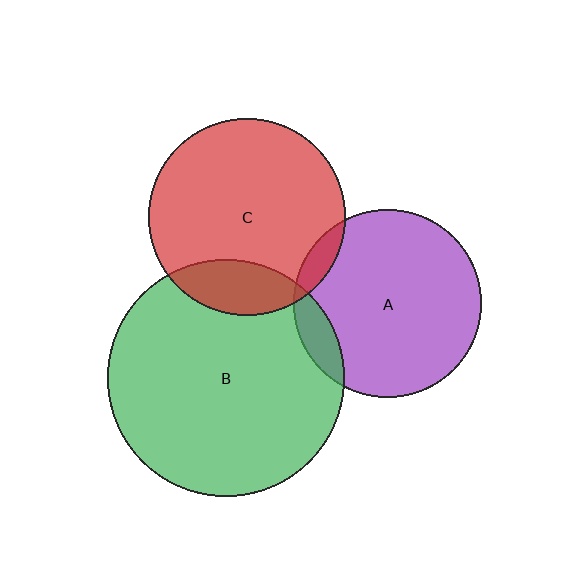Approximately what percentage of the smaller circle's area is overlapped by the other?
Approximately 5%.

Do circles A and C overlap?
Yes.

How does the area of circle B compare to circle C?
Approximately 1.4 times.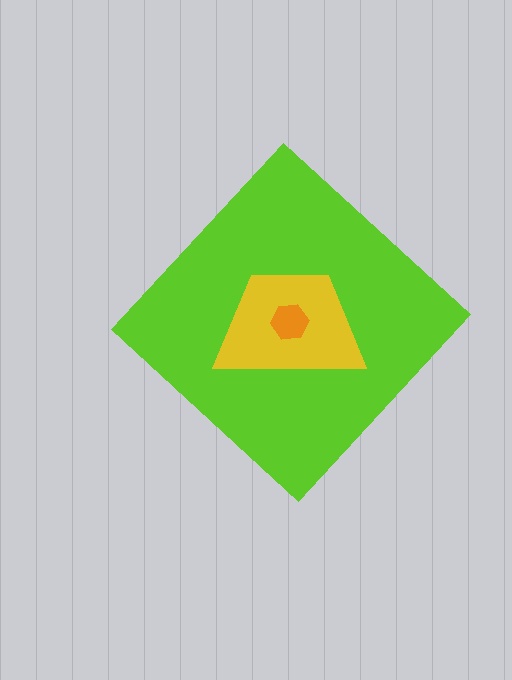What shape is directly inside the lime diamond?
The yellow trapezoid.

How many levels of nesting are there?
3.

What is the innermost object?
The orange hexagon.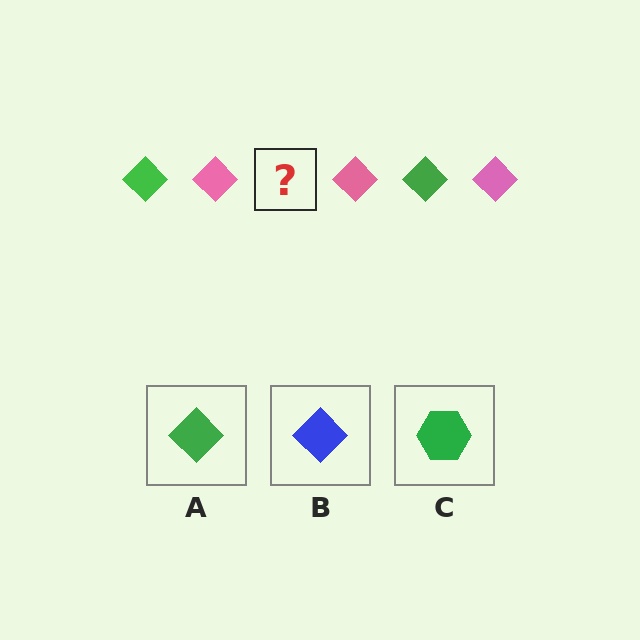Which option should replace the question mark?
Option A.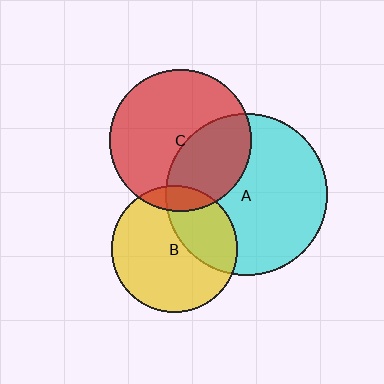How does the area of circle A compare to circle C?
Approximately 1.3 times.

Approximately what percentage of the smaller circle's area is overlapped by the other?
Approximately 35%.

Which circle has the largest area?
Circle A (cyan).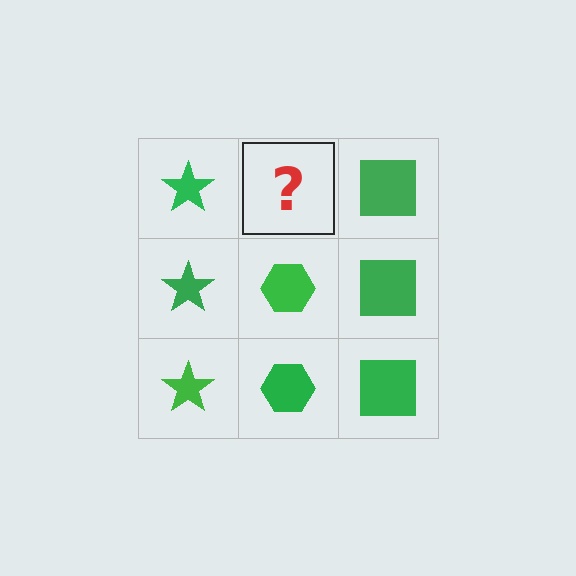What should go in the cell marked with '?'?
The missing cell should contain a green hexagon.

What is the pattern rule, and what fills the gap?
The rule is that each column has a consistent shape. The gap should be filled with a green hexagon.